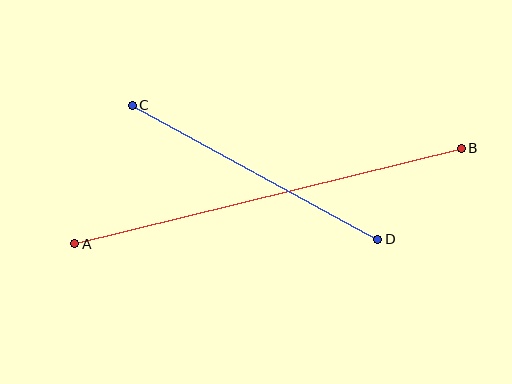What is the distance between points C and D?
The distance is approximately 280 pixels.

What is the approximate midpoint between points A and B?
The midpoint is at approximately (268, 196) pixels.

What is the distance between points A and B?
The distance is approximately 398 pixels.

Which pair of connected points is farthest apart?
Points A and B are farthest apart.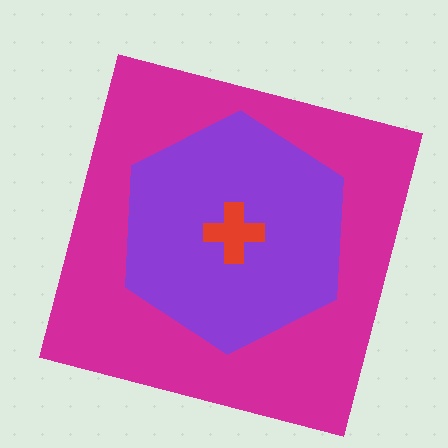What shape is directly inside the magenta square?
The purple hexagon.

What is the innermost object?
The red cross.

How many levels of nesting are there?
3.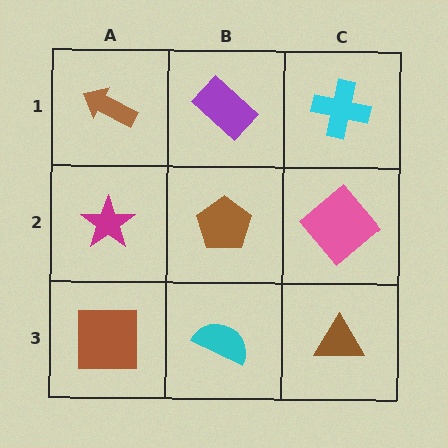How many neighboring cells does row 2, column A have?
3.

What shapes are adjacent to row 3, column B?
A brown pentagon (row 2, column B), a brown square (row 3, column A), a brown triangle (row 3, column C).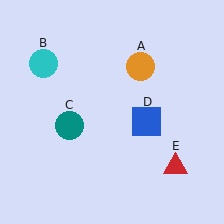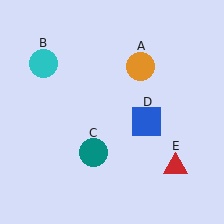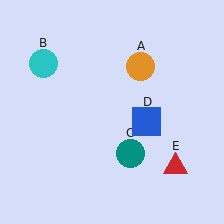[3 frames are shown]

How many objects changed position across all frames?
1 object changed position: teal circle (object C).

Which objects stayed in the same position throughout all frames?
Orange circle (object A) and cyan circle (object B) and blue square (object D) and red triangle (object E) remained stationary.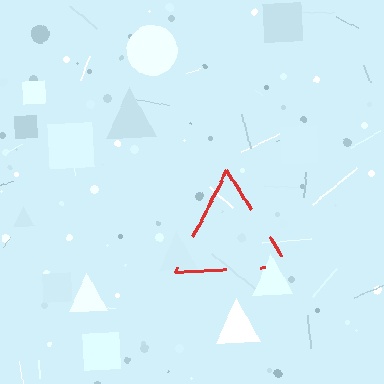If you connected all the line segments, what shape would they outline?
They would outline a triangle.